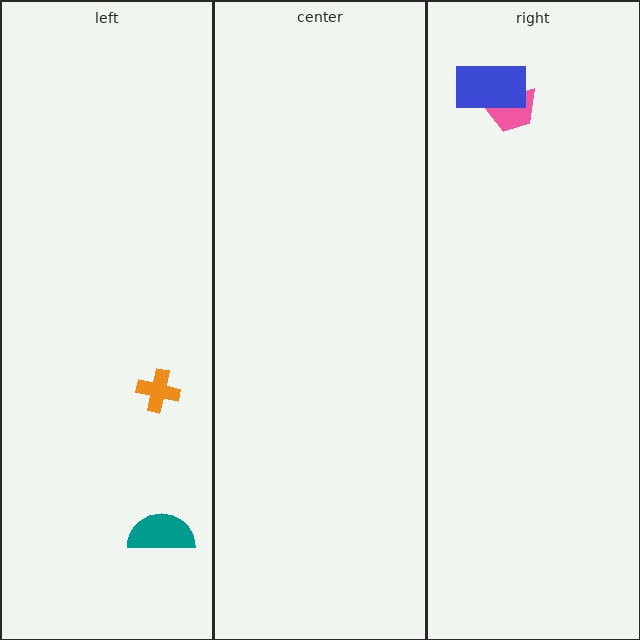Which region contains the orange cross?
The left region.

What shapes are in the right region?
The pink trapezoid, the blue rectangle.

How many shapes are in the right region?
2.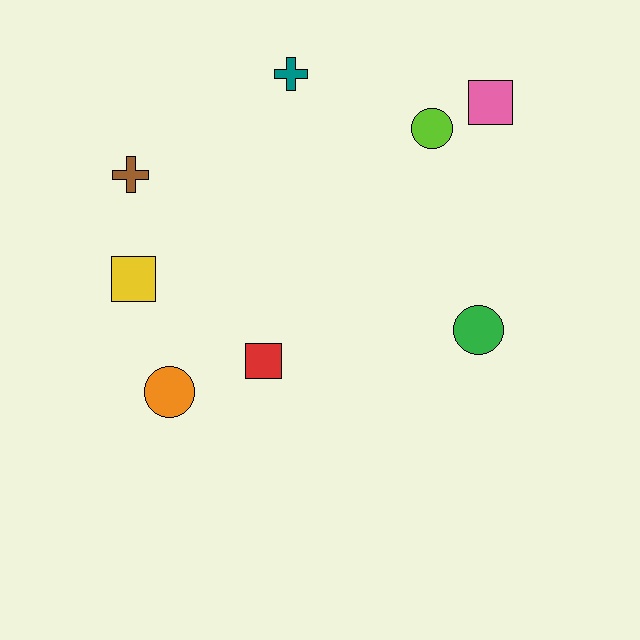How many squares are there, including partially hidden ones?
There are 3 squares.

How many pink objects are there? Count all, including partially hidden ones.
There is 1 pink object.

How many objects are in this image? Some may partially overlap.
There are 8 objects.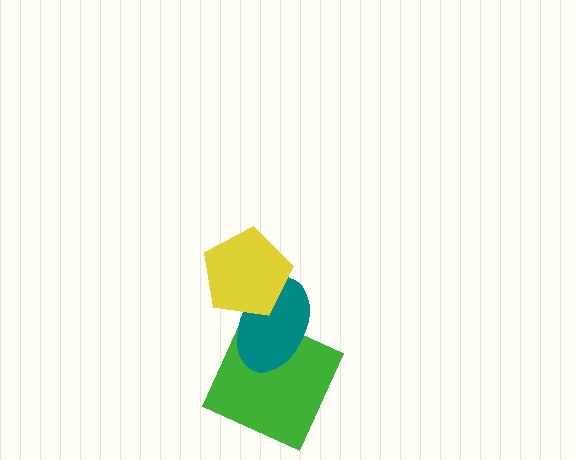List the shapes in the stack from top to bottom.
From top to bottom: the yellow pentagon, the teal ellipse, the green square.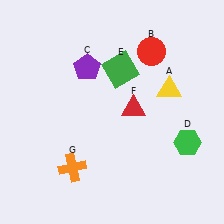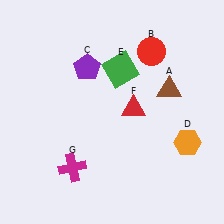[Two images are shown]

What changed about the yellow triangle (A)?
In Image 1, A is yellow. In Image 2, it changed to brown.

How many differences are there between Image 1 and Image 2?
There are 3 differences between the two images.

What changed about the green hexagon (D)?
In Image 1, D is green. In Image 2, it changed to orange.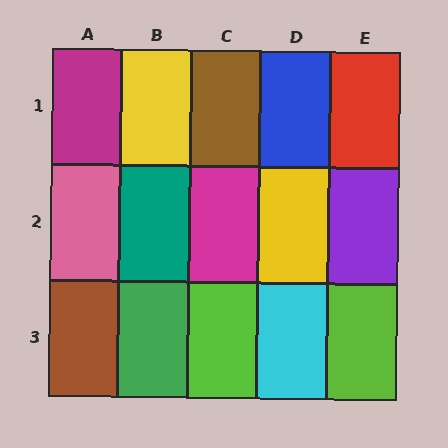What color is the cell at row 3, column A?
Brown.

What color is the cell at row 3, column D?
Cyan.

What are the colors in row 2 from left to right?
Pink, teal, magenta, yellow, purple.